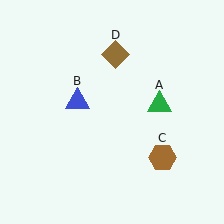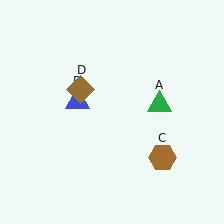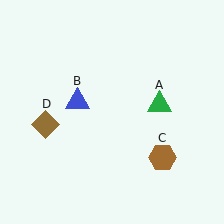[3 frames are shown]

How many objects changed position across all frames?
1 object changed position: brown diamond (object D).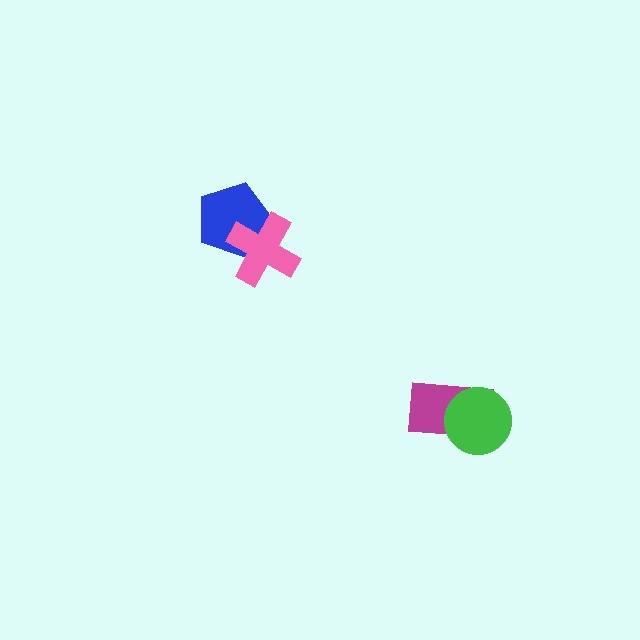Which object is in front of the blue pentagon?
The pink cross is in front of the blue pentagon.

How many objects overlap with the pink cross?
1 object overlaps with the pink cross.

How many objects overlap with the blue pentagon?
1 object overlaps with the blue pentagon.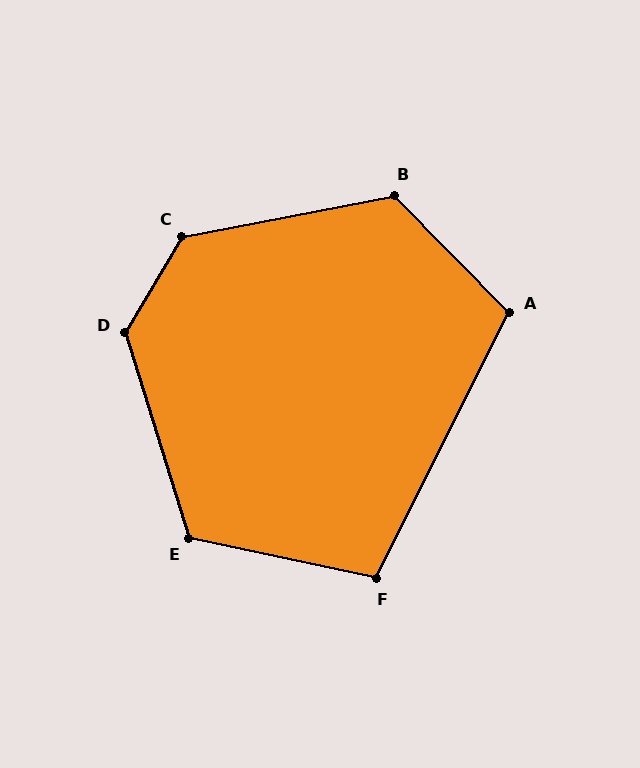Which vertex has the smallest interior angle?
F, at approximately 104 degrees.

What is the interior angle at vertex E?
Approximately 119 degrees (obtuse).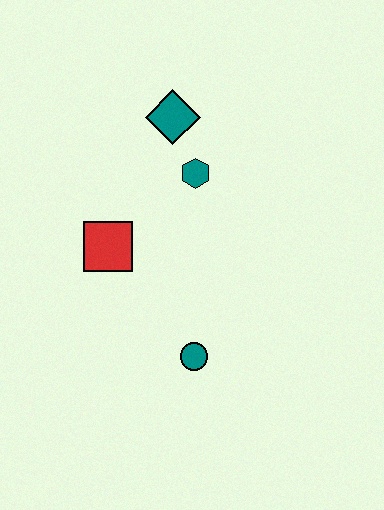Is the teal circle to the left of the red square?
No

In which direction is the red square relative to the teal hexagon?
The red square is to the left of the teal hexagon.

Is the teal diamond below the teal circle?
No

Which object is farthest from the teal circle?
The teal diamond is farthest from the teal circle.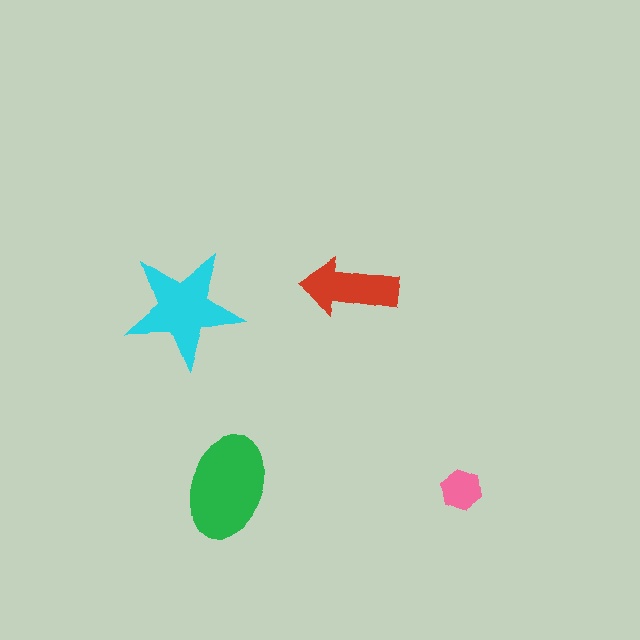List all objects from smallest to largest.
The pink hexagon, the red arrow, the cyan star, the green ellipse.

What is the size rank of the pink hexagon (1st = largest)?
4th.